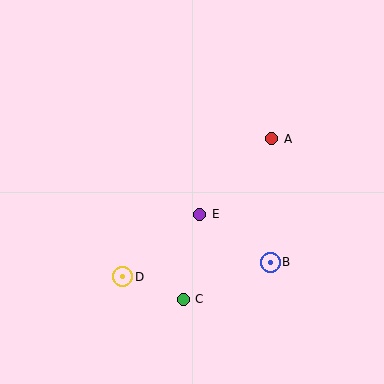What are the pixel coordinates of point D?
Point D is at (123, 277).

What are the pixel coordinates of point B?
Point B is at (270, 262).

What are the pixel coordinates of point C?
Point C is at (183, 299).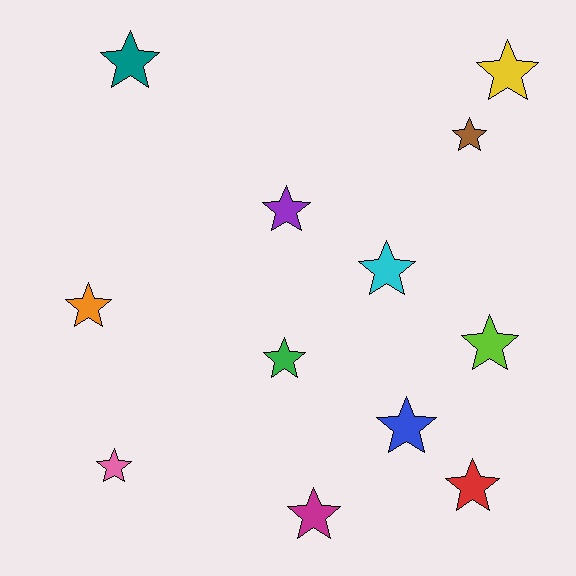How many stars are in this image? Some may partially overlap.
There are 12 stars.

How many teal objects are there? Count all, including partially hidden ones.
There is 1 teal object.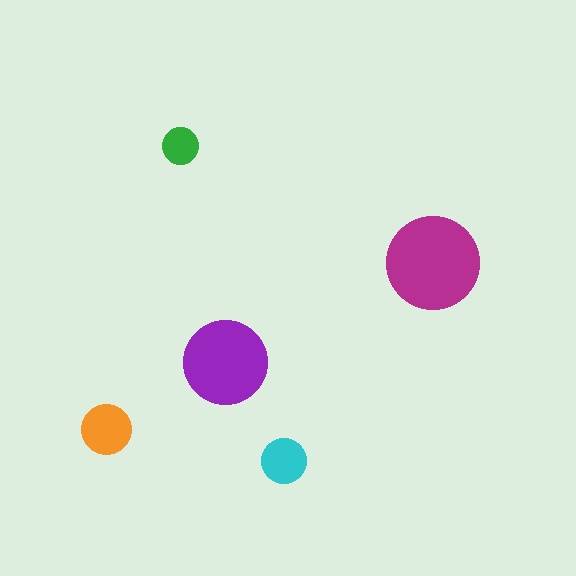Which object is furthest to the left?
The orange circle is leftmost.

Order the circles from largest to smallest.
the magenta one, the purple one, the orange one, the cyan one, the green one.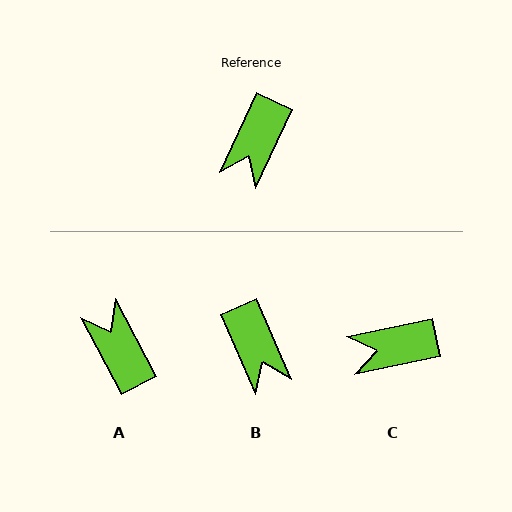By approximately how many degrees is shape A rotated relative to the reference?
Approximately 127 degrees clockwise.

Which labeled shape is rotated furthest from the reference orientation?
A, about 127 degrees away.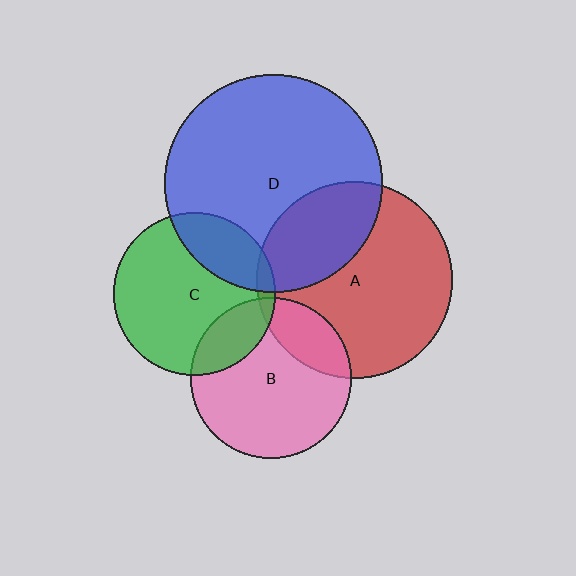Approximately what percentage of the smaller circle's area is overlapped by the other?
Approximately 5%.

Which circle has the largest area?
Circle D (blue).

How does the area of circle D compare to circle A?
Approximately 1.2 times.